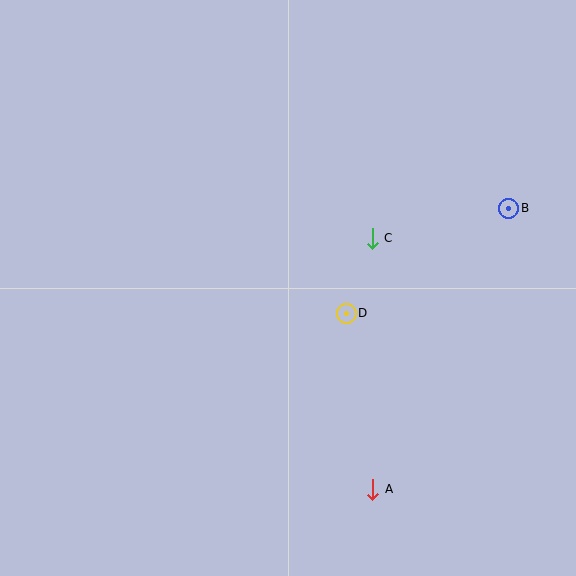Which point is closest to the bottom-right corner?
Point A is closest to the bottom-right corner.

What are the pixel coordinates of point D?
Point D is at (346, 313).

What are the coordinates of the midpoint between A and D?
The midpoint between A and D is at (359, 401).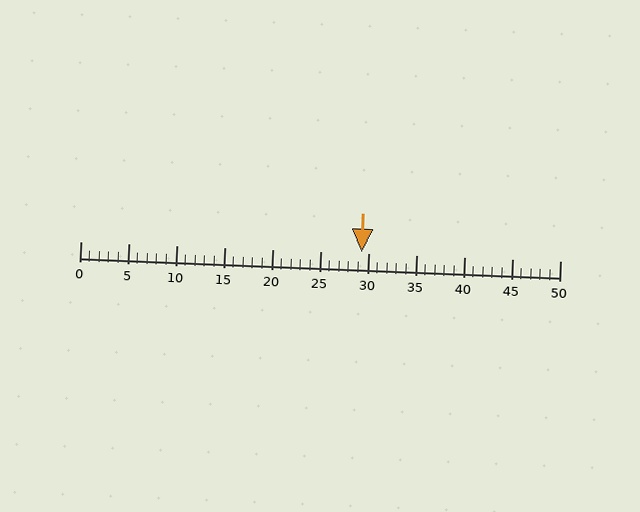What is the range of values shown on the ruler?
The ruler shows values from 0 to 50.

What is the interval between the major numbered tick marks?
The major tick marks are spaced 5 units apart.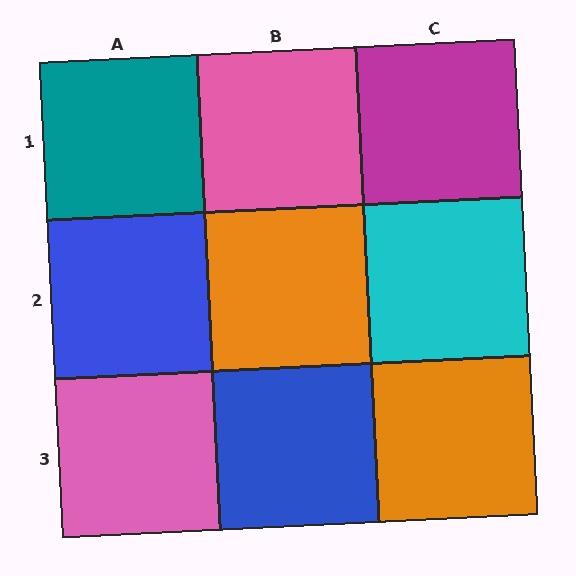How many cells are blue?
2 cells are blue.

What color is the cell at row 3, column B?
Blue.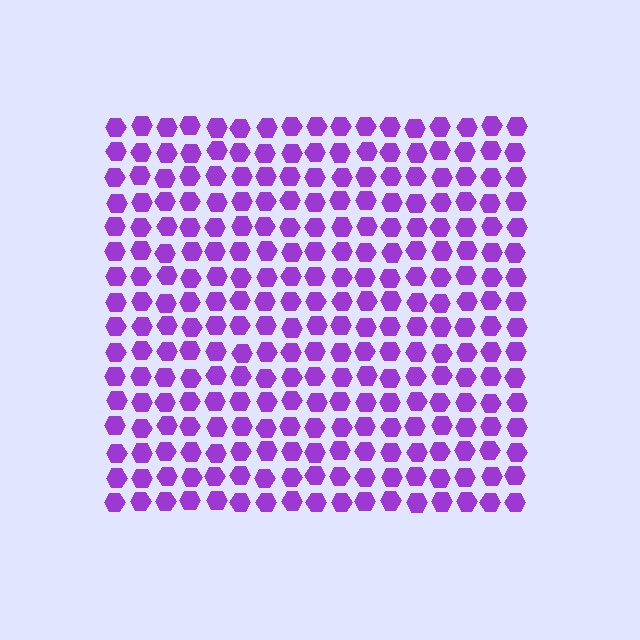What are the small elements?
The small elements are hexagons.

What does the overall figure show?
The overall figure shows a square.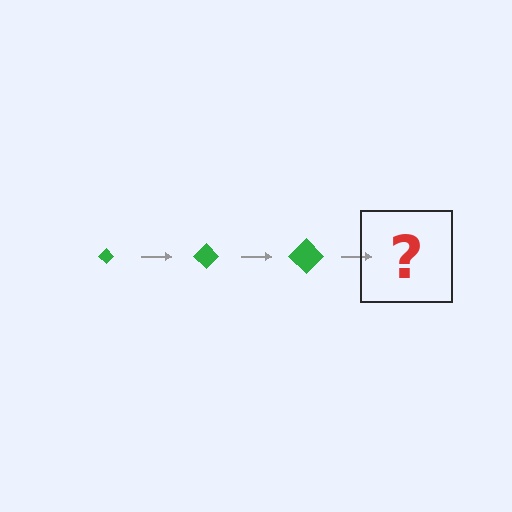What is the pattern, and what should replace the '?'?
The pattern is that the diamond gets progressively larger each step. The '?' should be a green diamond, larger than the previous one.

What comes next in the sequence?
The next element should be a green diamond, larger than the previous one.